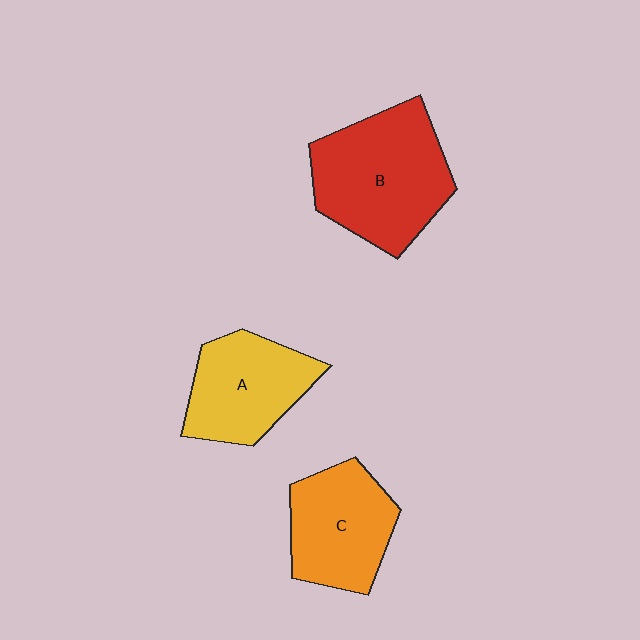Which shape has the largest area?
Shape B (red).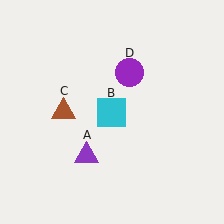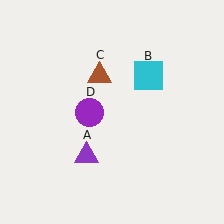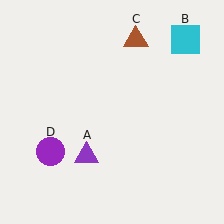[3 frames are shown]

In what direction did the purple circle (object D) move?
The purple circle (object D) moved down and to the left.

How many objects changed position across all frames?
3 objects changed position: cyan square (object B), brown triangle (object C), purple circle (object D).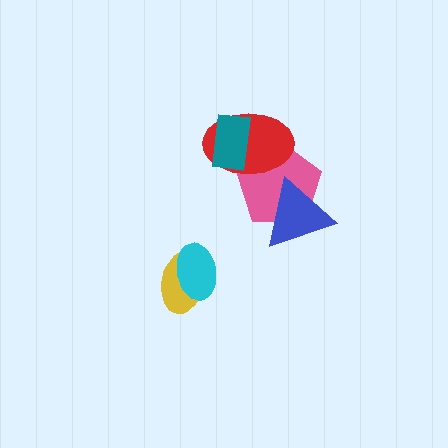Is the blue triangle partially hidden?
No, no other shape covers it.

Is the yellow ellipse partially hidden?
Yes, it is partially covered by another shape.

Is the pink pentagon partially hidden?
Yes, it is partially covered by another shape.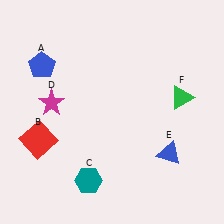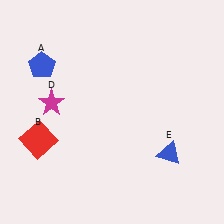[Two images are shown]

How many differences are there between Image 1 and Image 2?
There are 2 differences between the two images.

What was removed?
The green triangle (F), the teal hexagon (C) were removed in Image 2.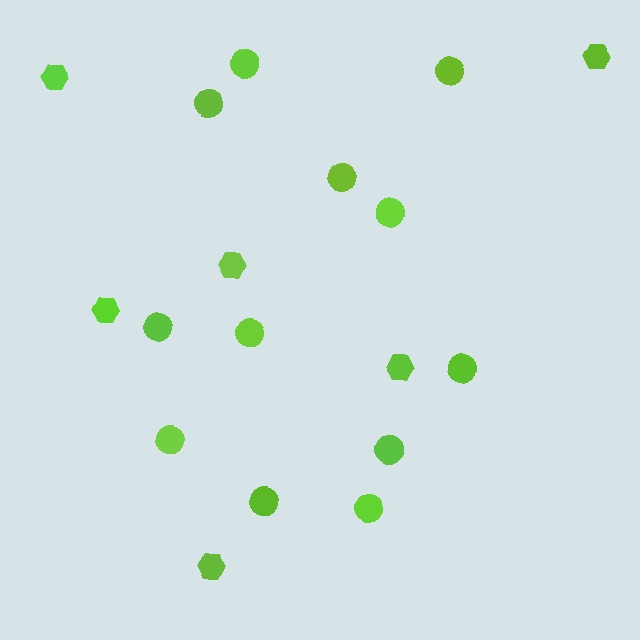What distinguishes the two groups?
There are 2 groups: one group of hexagons (6) and one group of circles (12).